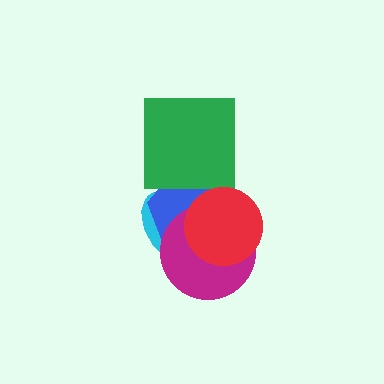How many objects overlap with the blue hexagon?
4 objects overlap with the blue hexagon.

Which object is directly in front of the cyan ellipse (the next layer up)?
The blue hexagon is directly in front of the cyan ellipse.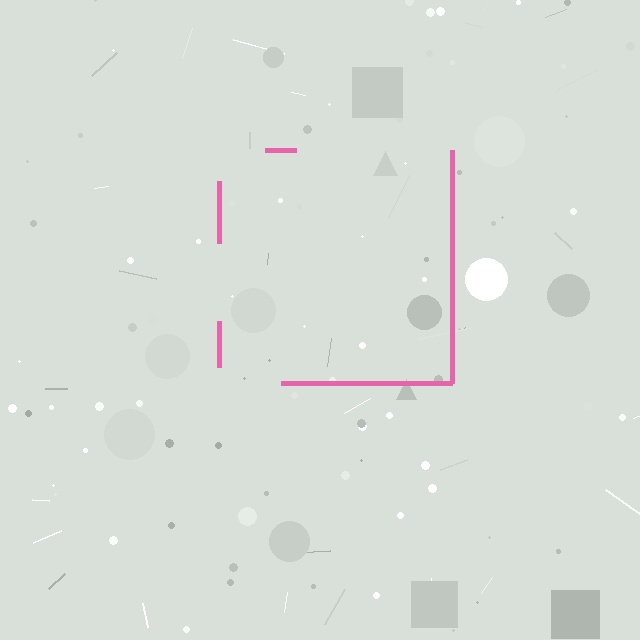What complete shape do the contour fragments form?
The contour fragments form a square.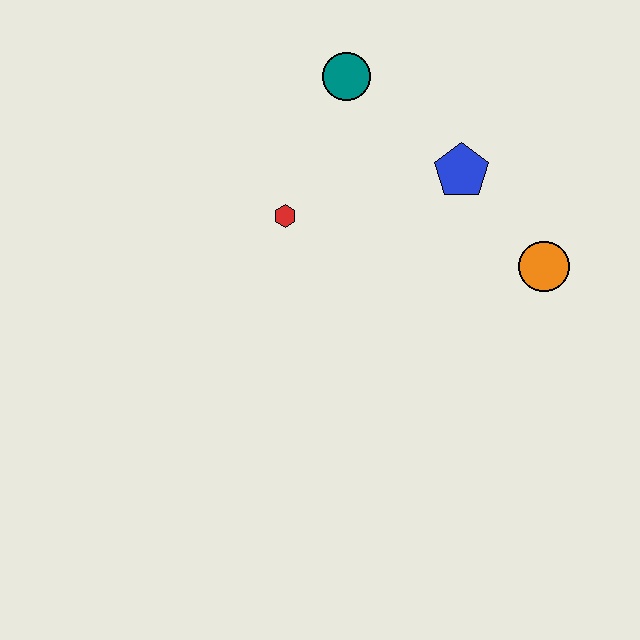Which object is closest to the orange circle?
The blue pentagon is closest to the orange circle.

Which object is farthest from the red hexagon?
The orange circle is farthest from the red hexagon.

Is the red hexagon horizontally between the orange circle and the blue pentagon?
No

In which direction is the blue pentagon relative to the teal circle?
The blue pentagon is to the right of the teal circle.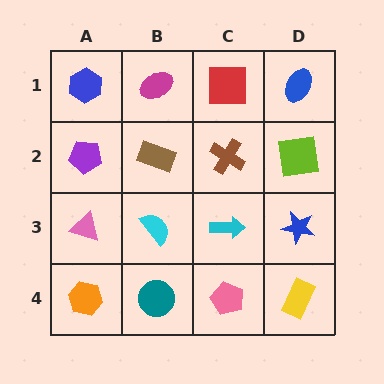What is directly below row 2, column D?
A blue star.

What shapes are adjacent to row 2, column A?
A blue hexagon (row 1, column A), a pink triangle (row 3, column A), a brown rectangle (row 2, column B).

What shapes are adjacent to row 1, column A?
A purple pentagon (row 2, column A), a magenta ellipse (row 1, column B).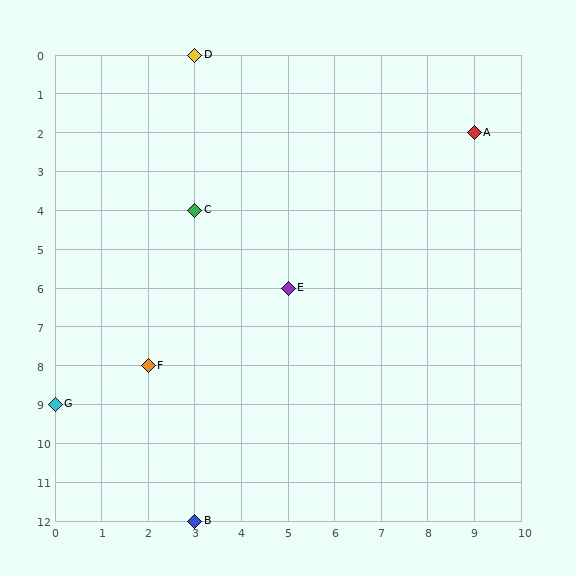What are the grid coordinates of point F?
Point F is at grid coordinates (2, 8).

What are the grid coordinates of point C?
Point C is at grid coordinates (3, 4).